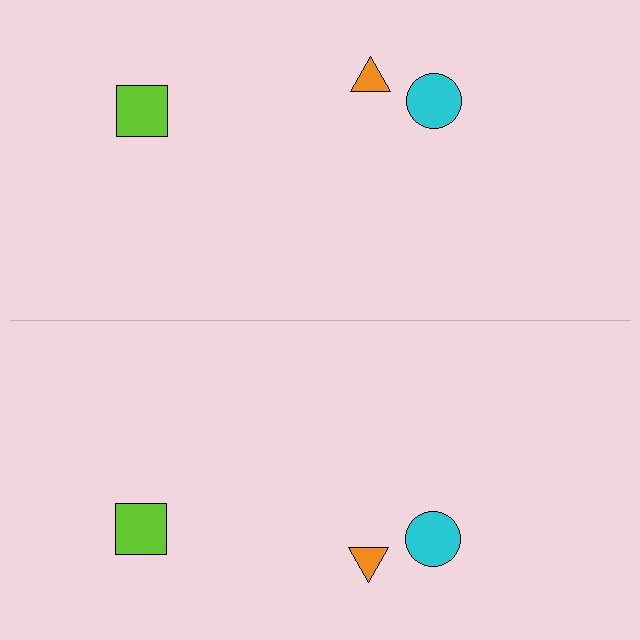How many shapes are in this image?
There are 6 shapes in this image.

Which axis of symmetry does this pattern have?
The pattern has a horizontal axis of symmetry running through the center of the image.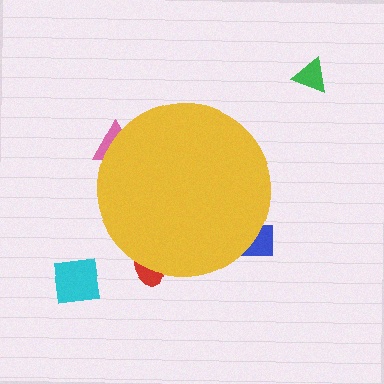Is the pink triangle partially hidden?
Yes, the pink triangle is partially hidden behind the yellow circle.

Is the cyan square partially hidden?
No, the cyan square is fully visible.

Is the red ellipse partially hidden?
Yes, the red ellipse is partially hidden behind the yellow circle.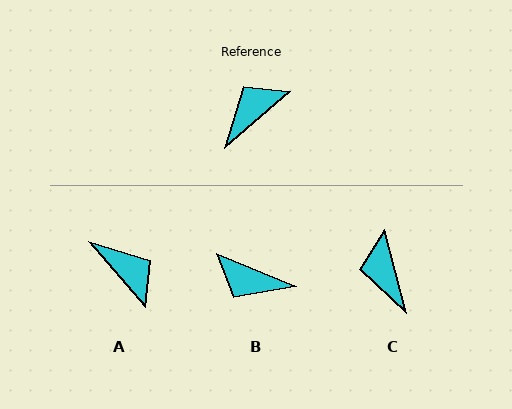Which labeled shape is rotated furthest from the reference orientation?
B, about 117 degrees away.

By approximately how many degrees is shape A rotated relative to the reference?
Approximately 90 degrees clockwise.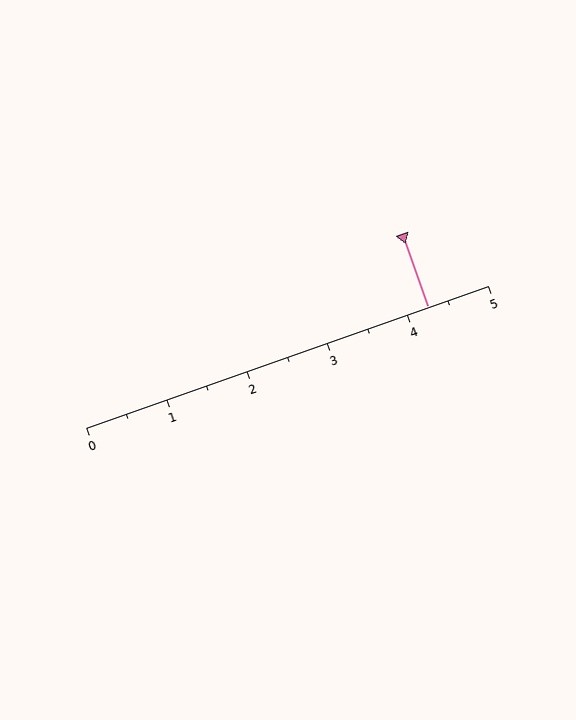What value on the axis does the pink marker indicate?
The marker indicates approximately 4.2.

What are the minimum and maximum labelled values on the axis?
The axis runs from 0 to 5.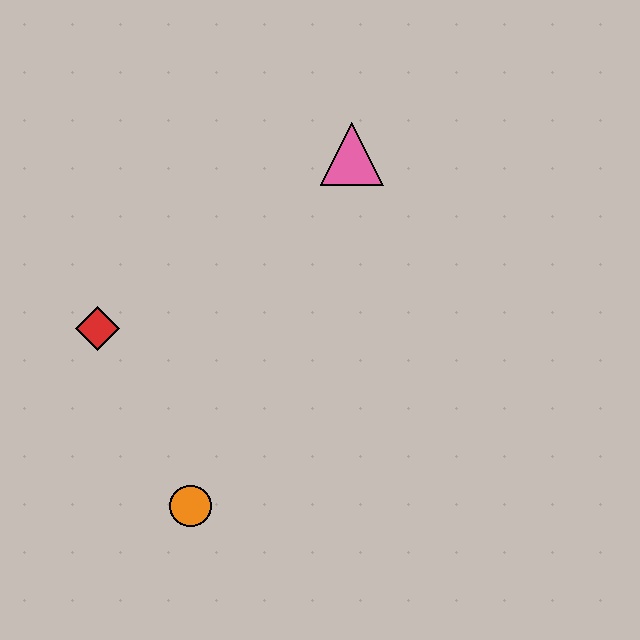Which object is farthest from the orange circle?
The pink triangle is farthest from the orange circle.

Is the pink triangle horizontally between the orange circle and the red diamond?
No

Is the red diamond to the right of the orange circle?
No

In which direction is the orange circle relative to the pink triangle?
The orange circle is below the pink triangle.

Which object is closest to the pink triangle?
The red diamond is closest to the pink triangle.